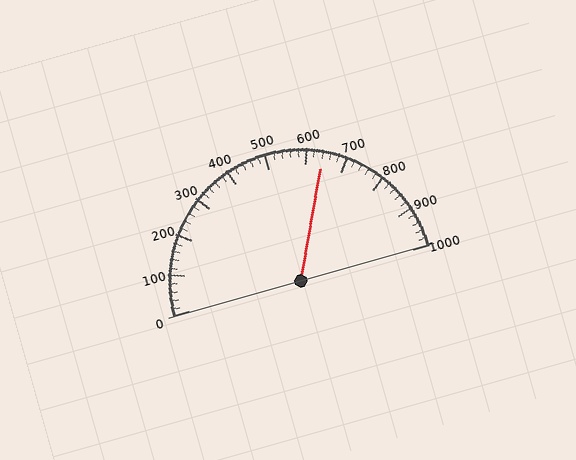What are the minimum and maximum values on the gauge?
The gauge ranges from 0 to 1000.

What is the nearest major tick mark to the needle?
The nearest major tick mark is 600.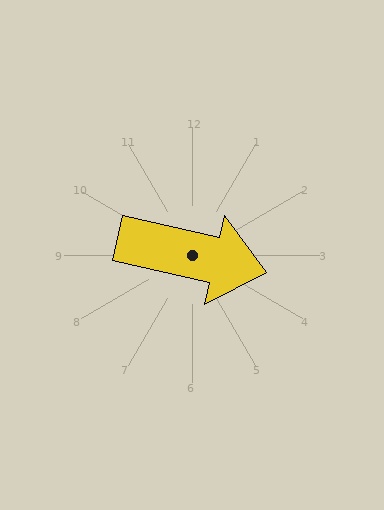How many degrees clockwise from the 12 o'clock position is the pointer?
Approximately 103 degrees.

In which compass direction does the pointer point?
East.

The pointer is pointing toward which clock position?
Roughly 3 o'clock.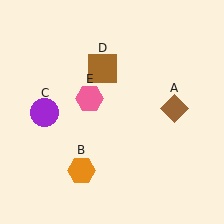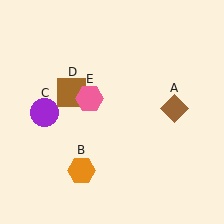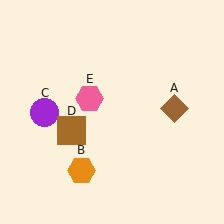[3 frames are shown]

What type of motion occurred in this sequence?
The brown square (object D) rotated counterclockwise around the center of the scene.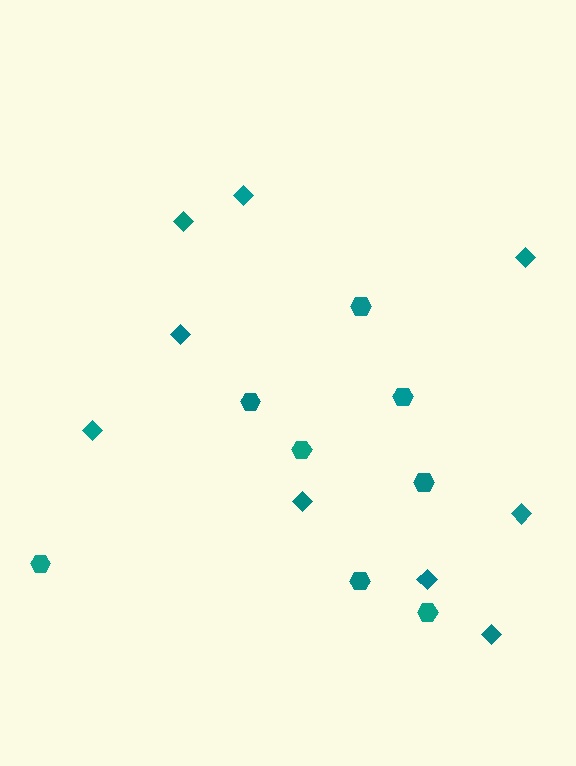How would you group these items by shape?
There are 2 groups: one group of hexagons (8) and one group of diamonds (9).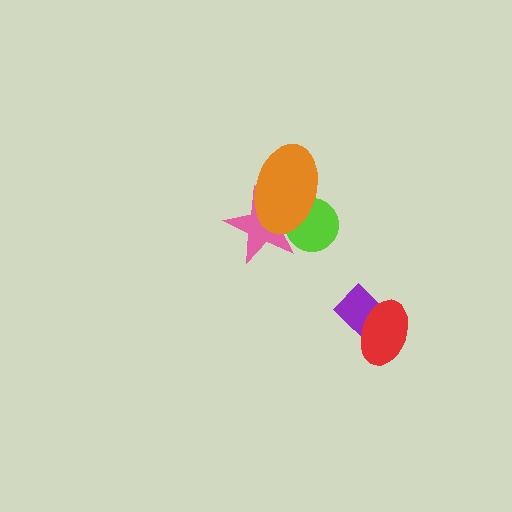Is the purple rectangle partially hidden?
Yes, it is partially covered by another shape.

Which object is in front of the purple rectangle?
The red ellipse is in front of the purple rectangle.